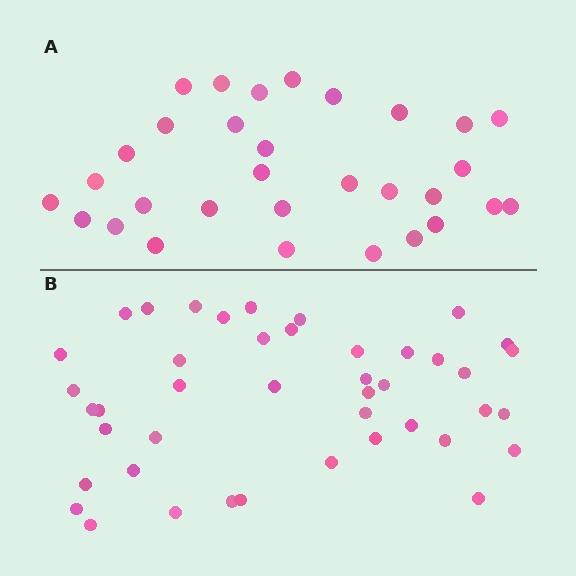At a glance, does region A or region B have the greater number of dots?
Region B (the bottom region) has more dots.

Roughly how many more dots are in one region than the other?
Region B has roughly 12 or so more dots than region A.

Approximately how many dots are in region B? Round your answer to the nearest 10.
About 40 dots. (The exact count is 43, which rounds to 40.)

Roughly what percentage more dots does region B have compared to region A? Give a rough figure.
About 40% more.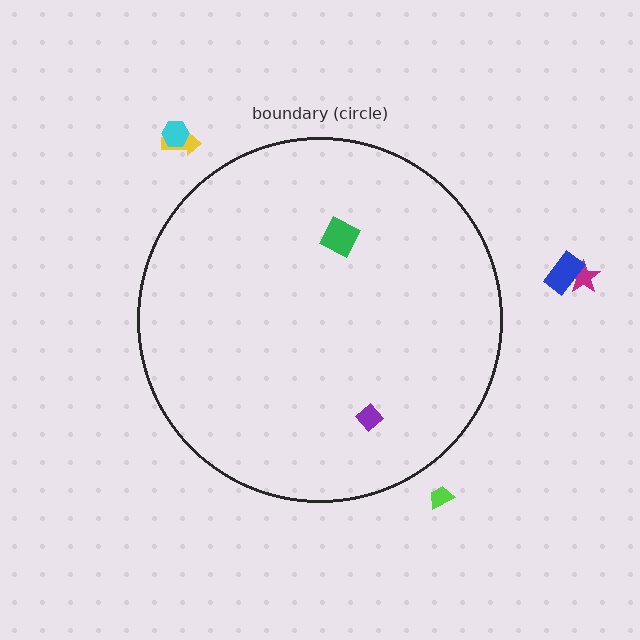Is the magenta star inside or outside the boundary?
Outside.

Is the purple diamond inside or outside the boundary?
Inside.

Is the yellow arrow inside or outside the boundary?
Outside.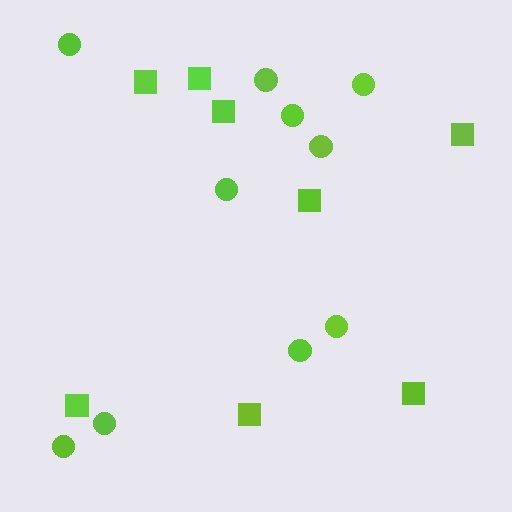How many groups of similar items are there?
There are 2 groups: one group of circles (10) and one group of squares (8).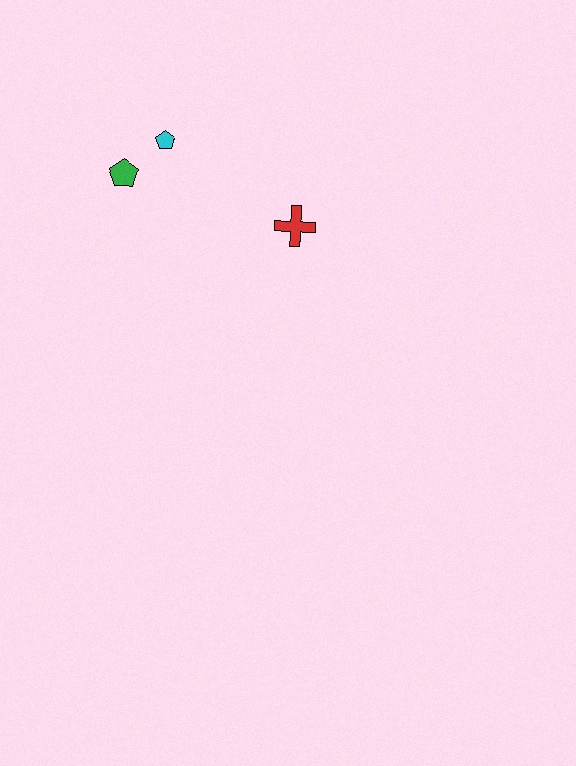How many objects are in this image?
There are 3 objects.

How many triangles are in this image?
There are no triangles.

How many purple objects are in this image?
There are no purple objects.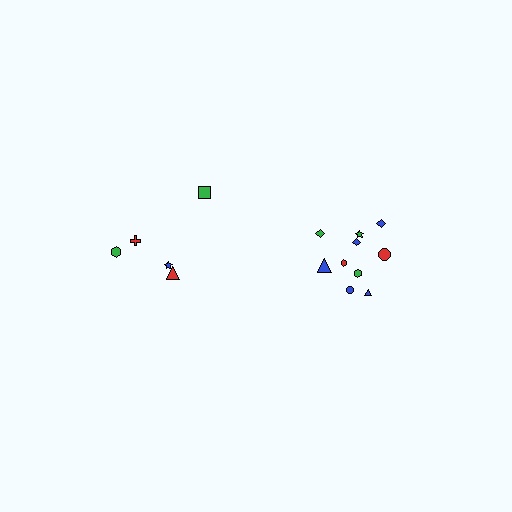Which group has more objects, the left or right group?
The right group.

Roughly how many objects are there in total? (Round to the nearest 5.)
Roughly 15 objects in total.